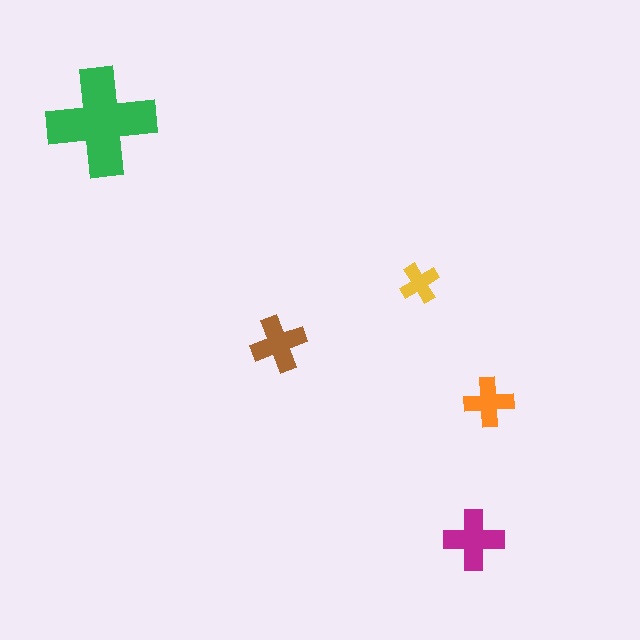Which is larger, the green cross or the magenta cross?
The green one.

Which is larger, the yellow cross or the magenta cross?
The magenta one.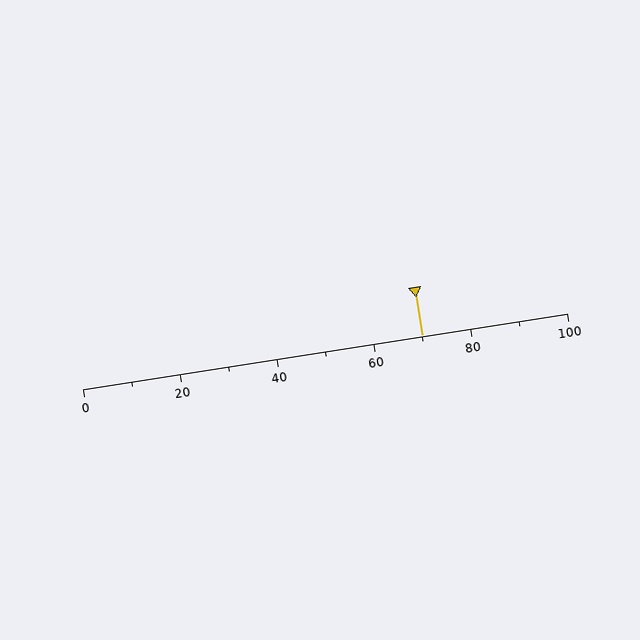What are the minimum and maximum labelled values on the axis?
The axis runs from 0 to 100.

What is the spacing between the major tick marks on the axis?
The major ticks are spaced 20 apart.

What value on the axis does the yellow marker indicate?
The marker indicates approximately 70.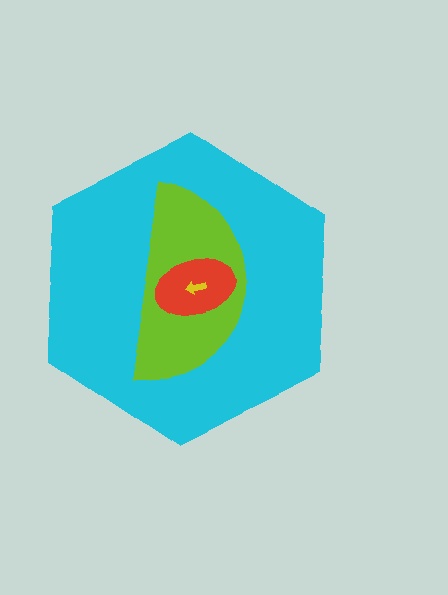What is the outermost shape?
The cyan hexagon.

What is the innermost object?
The yellow arrow.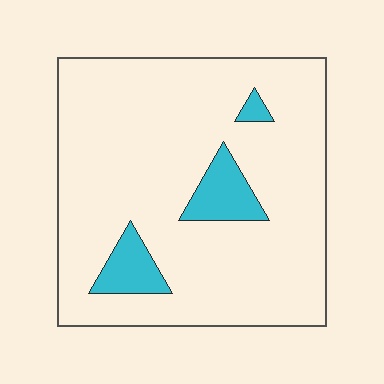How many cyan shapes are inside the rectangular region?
3.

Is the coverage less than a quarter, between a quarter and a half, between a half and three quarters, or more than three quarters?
Less than a quarter.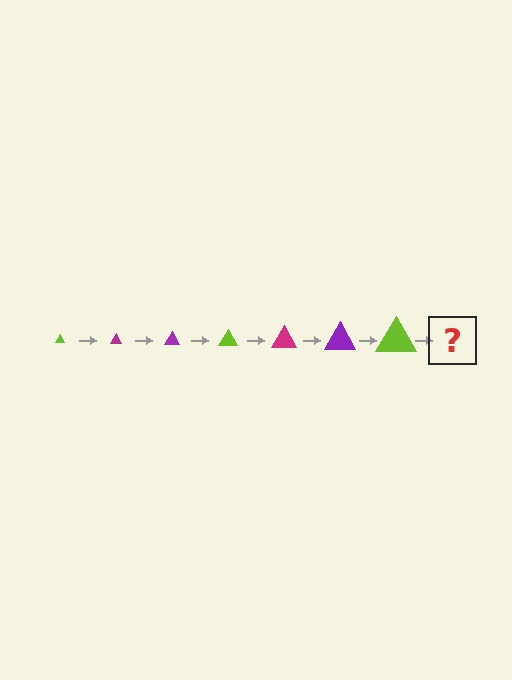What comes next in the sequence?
The next element should be a magenta triangle, larger than the previous one.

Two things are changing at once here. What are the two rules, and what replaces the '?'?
The two rules are that the triangle grows larger each step and the color cycles through lime, magenta, and purple. The '?' should be a magenta triangle, larger than the previous one.